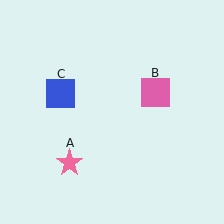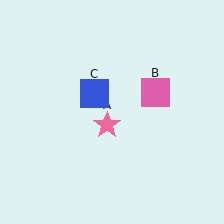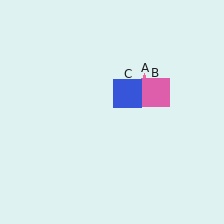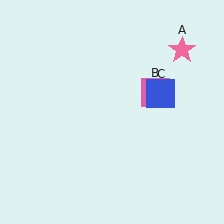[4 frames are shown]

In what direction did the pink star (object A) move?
The pink star (object A) moved up and to the right.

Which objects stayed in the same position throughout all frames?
Pink square (object B) remained stationary.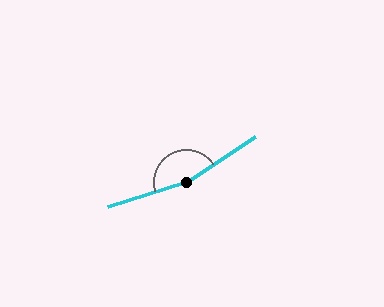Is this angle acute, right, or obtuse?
It is obtuse.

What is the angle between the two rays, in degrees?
Approximately 164 degrees.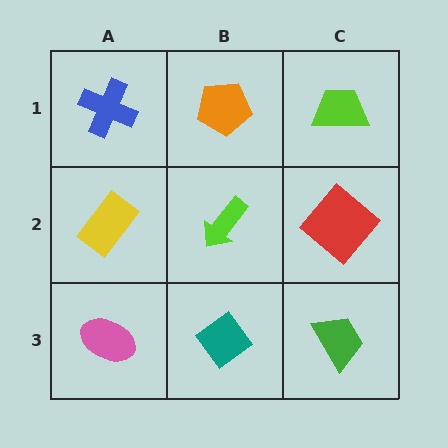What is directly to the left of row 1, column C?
An orange pentagon.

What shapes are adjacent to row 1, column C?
A red diamond (row 2, column C), an orange pentagon (row 1, column B).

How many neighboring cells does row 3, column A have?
2.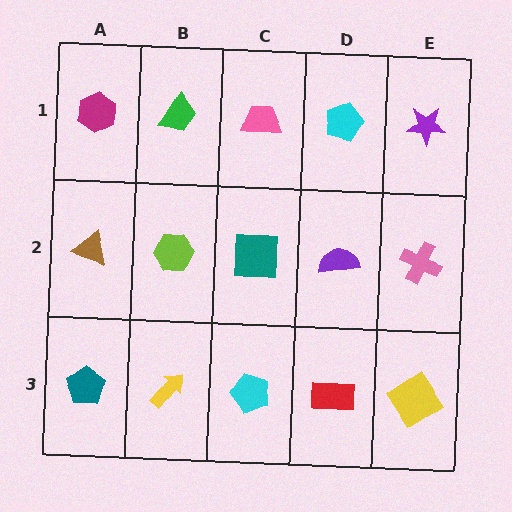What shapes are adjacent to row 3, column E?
A pink cross (row 2, column E), a red rectangle (row 3, column D).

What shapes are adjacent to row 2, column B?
A green trapezoid (row 1, column B), a yellow arrow (row 3, column B), a brown triangle (row 2, column A), a teal square (row 2, column C).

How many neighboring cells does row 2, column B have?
4.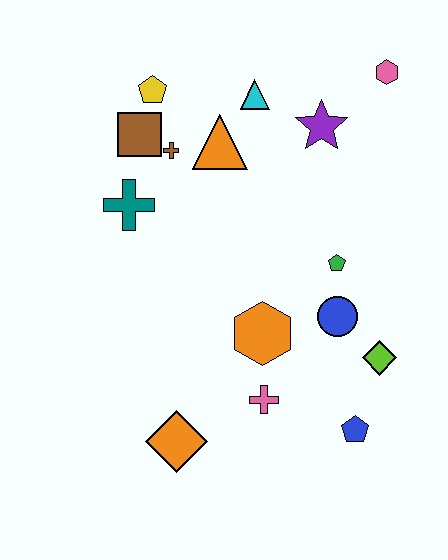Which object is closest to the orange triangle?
The brown cross is closest to the orange triangle.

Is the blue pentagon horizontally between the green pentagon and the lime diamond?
Yes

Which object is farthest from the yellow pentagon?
The blue pentagon is farthest from the yellow pentagon.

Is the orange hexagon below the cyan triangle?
Yes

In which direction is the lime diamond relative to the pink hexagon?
The lime diamond is below the pink hexagon.